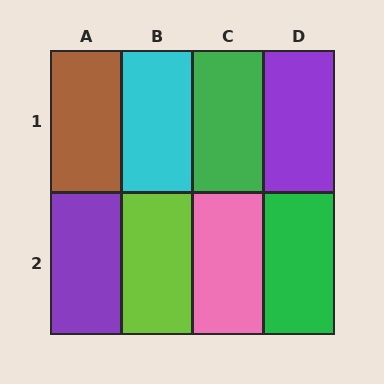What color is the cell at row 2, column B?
Lime.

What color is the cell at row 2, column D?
Green.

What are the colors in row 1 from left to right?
Brown, cyan, green, purple.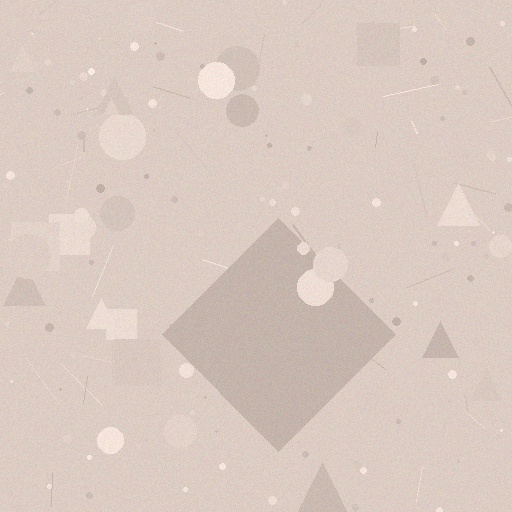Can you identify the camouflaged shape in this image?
The camouflaged shape is a diamond.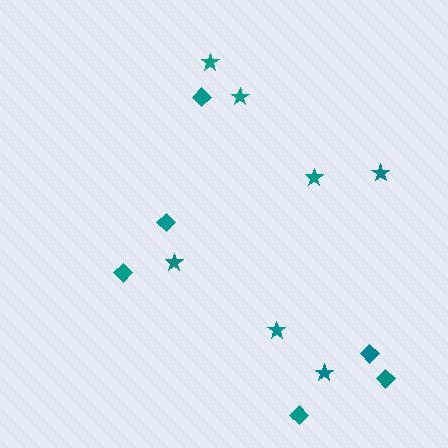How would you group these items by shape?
There are 2 groups: one group of diamonds (6) and one group of stars (7).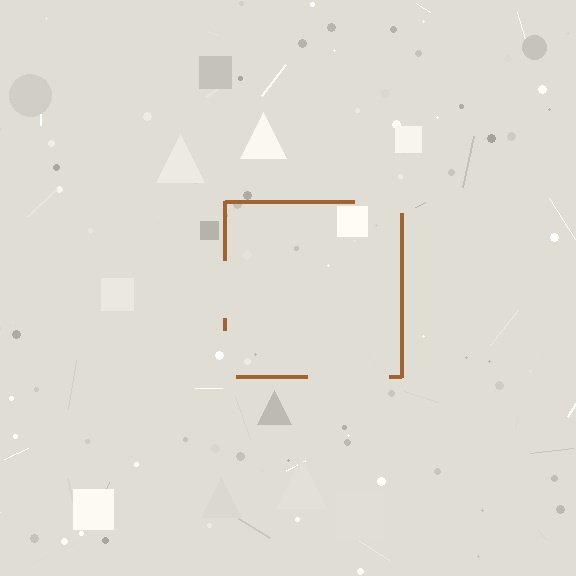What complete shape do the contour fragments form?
The contour fragments form a square.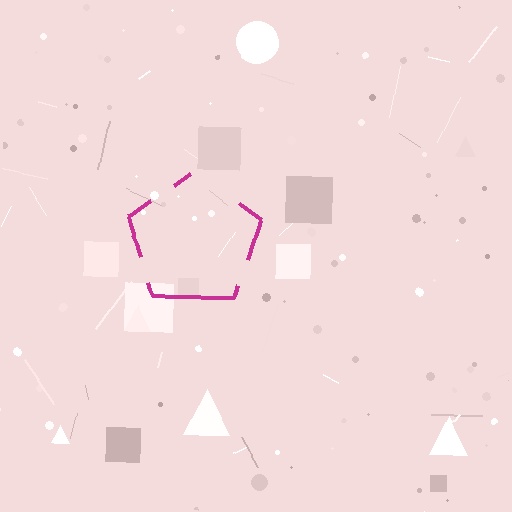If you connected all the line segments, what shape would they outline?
They would outline a pentagon.